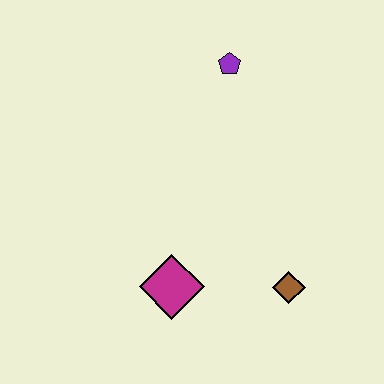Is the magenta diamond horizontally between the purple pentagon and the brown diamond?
No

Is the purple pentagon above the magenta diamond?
Yes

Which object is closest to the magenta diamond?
The brown diamond is closest to the magenta diamond.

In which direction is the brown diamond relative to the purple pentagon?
The brown diamond is below the purple pentagon.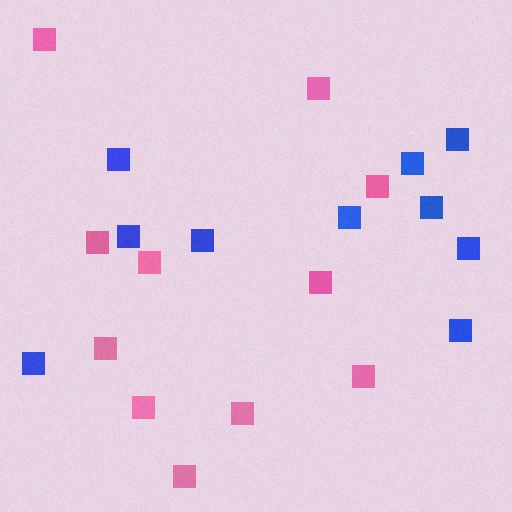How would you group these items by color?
There are 2 groups: one group of pink squares (11) and one group of blue squares (10).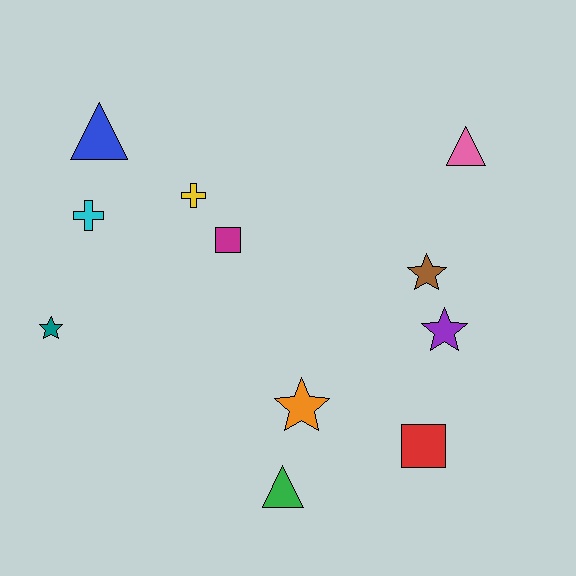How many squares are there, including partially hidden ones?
There are 2 squares.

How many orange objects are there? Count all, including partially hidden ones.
There is 1 orange object.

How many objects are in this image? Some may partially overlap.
There are 11 objects.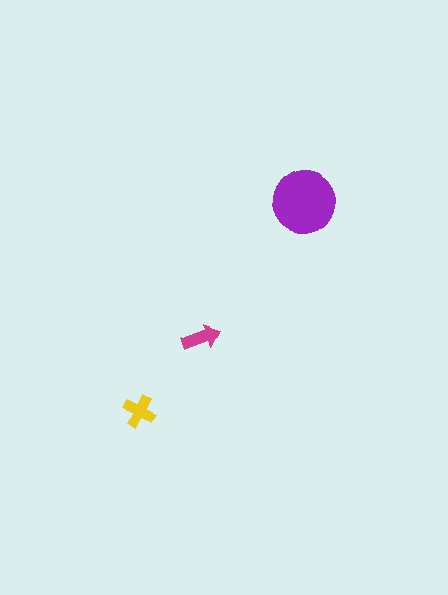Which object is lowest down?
The yellow cross is bottommost.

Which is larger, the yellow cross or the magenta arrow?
The yellow cross.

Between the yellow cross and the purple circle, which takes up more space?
The purple circle.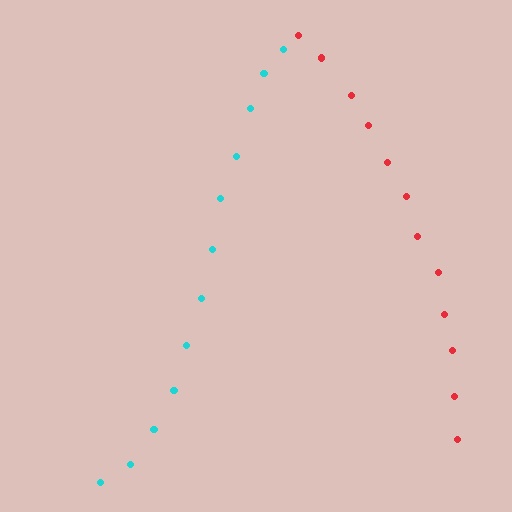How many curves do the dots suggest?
There are 2 distinct paths.